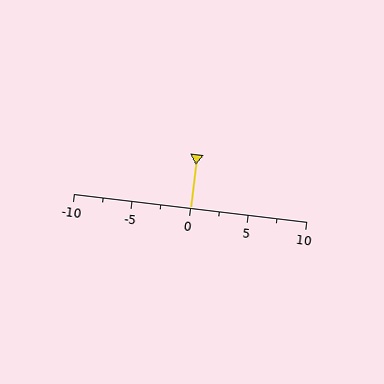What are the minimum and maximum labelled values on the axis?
The axis runs from -10 to 10.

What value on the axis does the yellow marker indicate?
The marker indicates approximately 0.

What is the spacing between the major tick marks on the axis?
The major ticks are spaced 5 apart.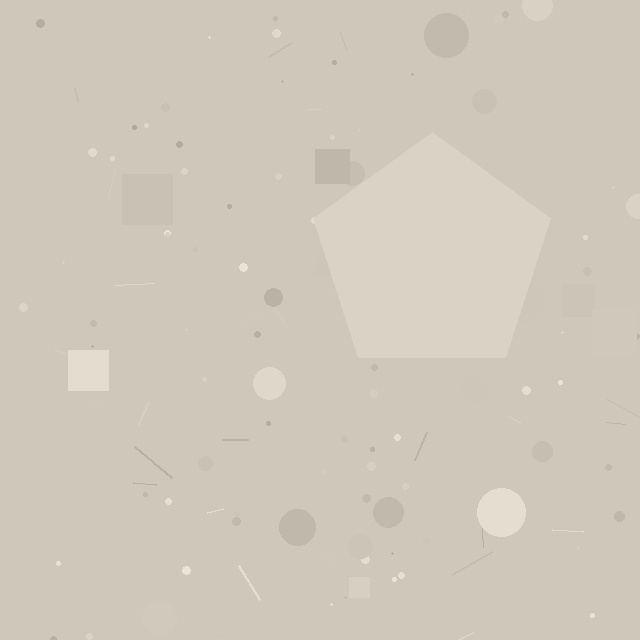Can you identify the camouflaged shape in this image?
The camouflaged shape is a pentagon.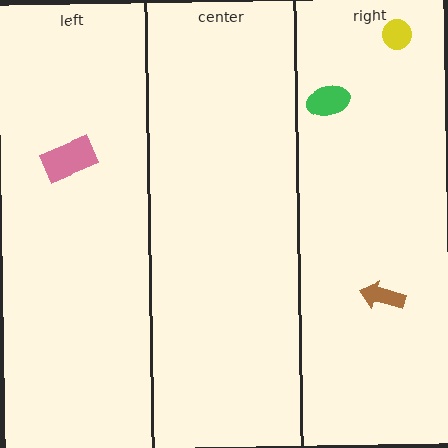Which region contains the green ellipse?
The right region.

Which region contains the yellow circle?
The right region.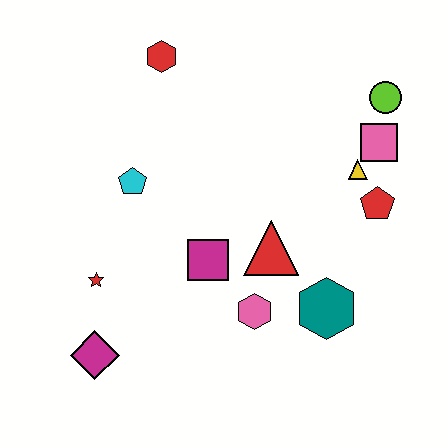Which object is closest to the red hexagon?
The cyan pentagon is closest to the red hexagon.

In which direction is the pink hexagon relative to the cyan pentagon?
The pink hexagon is below the cyan pentagon.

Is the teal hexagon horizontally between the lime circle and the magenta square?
Yes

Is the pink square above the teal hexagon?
Yes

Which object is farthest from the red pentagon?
The magenta diamond is farthest from the red pentagon.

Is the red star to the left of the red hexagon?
Yes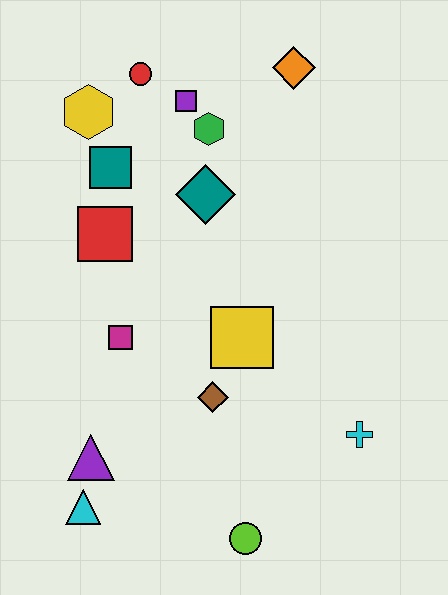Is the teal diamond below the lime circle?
No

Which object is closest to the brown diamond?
The yellow square is closest to the brown diamond.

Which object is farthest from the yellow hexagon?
The lime circle is farthest from the yellow hexagon.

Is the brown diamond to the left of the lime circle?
Yes